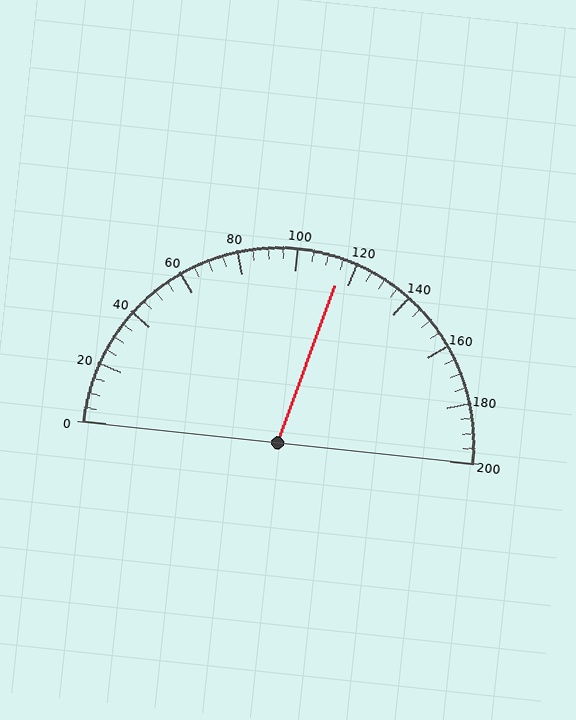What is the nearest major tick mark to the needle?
The nearest major tick mark is 120.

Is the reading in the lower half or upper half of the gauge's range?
The reading is in the upper half of the range (0 to 200).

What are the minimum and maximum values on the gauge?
The gauge ranges from 0 to 200.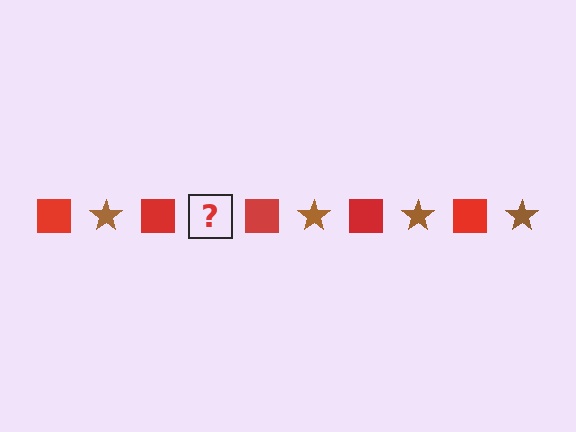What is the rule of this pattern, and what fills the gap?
The rule is that the pattern alternates between red square and brown star. The gap should be filled with a brown star.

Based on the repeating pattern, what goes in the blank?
The blank should be a brown star.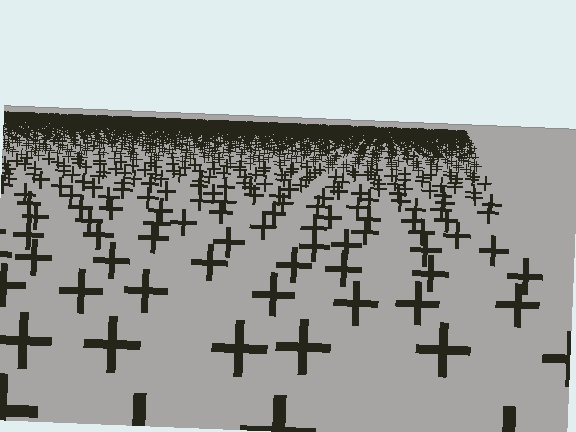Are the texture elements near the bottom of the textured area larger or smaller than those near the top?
Larger. Near the bottom, elements are closer to the viewer and appear at a bigger on-screen size.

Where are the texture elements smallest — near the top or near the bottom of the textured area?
Near the top.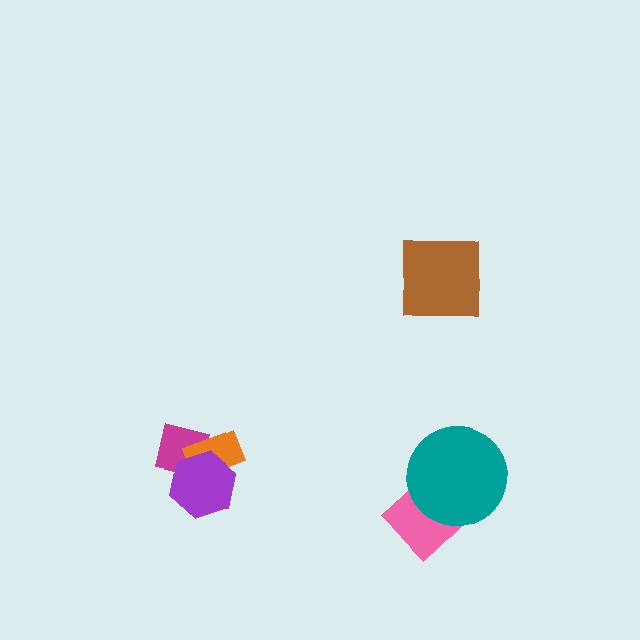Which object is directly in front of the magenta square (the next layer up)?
The orange rectangle is directly in front of the magenta square.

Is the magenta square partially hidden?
Yes, it is partially covered by another shape.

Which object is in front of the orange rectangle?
The purple hexagon is in front of the orange rectangle.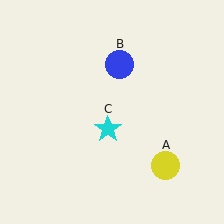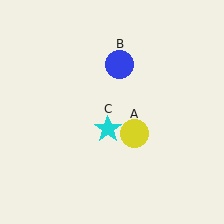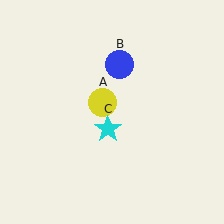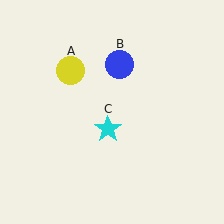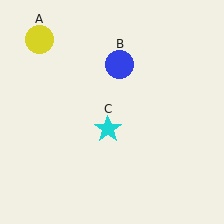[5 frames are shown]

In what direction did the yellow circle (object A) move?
The yellow circle (object A) moved up and to the left.